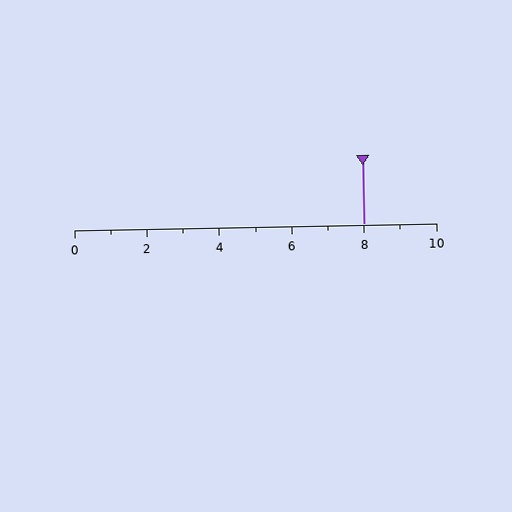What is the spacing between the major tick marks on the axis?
The major ticks are spaced 2 apart.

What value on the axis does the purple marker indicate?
The marker indicates approximately 8.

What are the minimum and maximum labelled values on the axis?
The axis runs from 0 to 10.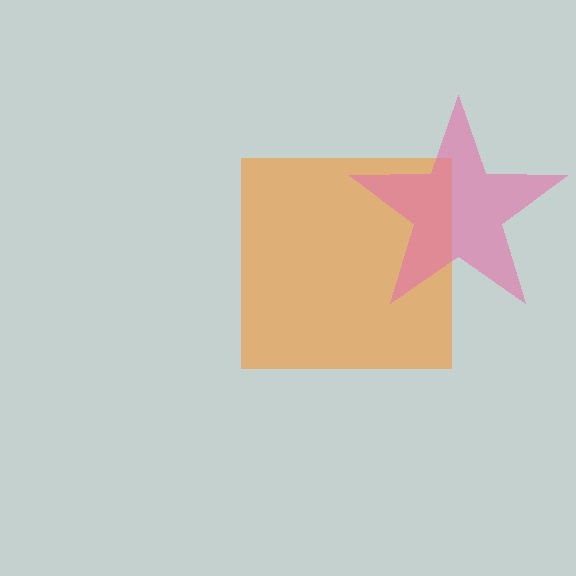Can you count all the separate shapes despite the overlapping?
Yes, there are 2 separate shapes.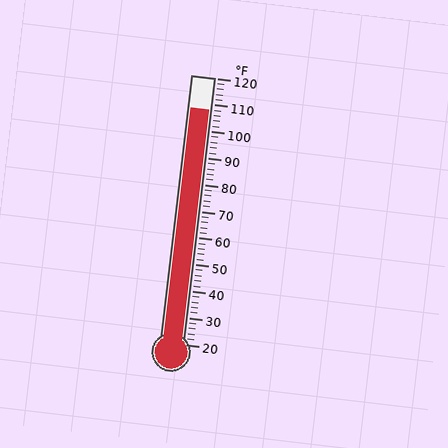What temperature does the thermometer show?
The thermometer shows approximately 108°F.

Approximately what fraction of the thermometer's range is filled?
The thermometer is filled to approximately 90% of its range.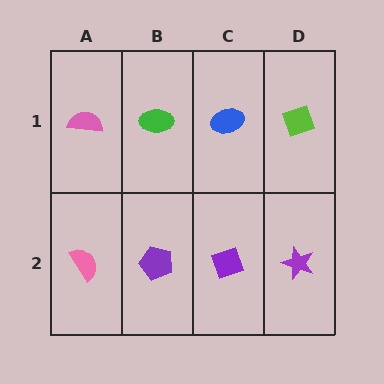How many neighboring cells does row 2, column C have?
3.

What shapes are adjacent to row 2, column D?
A lime diamond (row 1, column D), a purple diamond (row 2, column C).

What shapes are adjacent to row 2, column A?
A pink semicircle (row 1, column A), a purple pentagon (row 2, column B).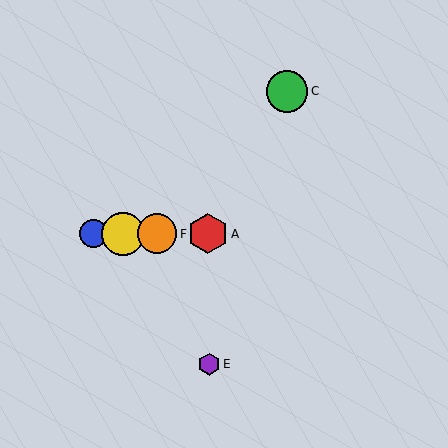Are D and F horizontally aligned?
Yes, both are at y≈234.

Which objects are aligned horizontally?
Objects A, B, D, F are aligned horizontally.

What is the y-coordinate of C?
Object C is at y≈91.